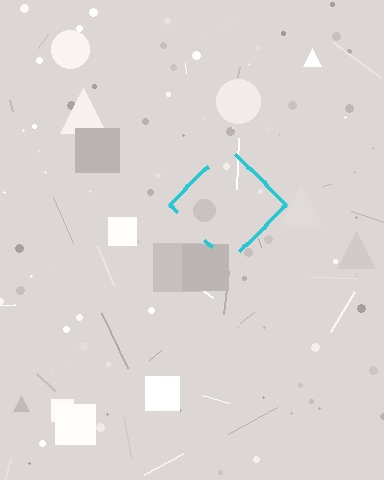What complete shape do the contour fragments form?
The contour fragments form a diamond.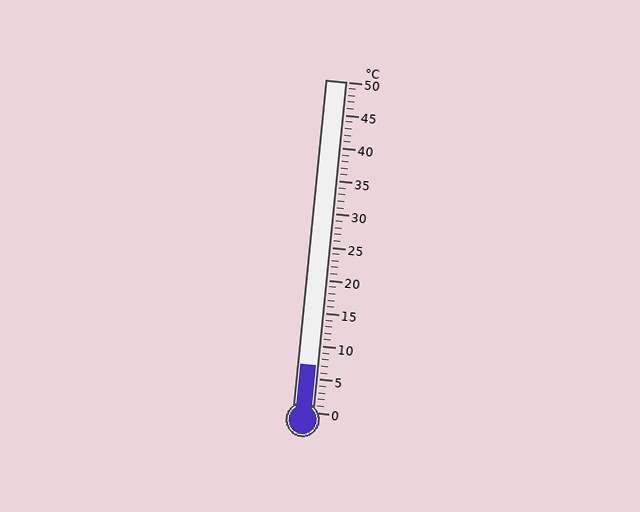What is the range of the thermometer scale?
The thermometer scale ranges from 0°C to 50°C.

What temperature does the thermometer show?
The thermometer shows approximately 7°C.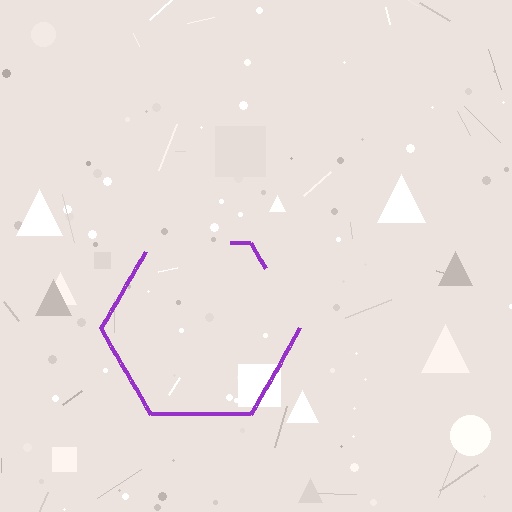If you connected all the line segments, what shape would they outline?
They would outline a hexagon.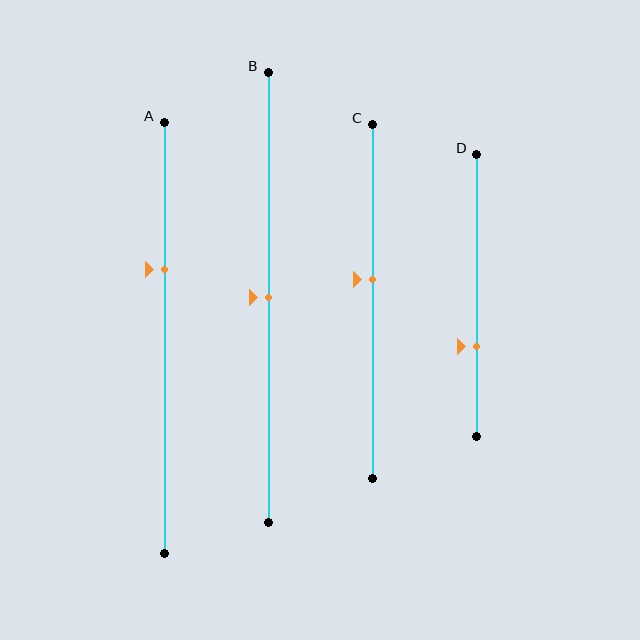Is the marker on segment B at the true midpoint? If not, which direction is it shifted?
Yes, the marker on segment B is at the true midpoint.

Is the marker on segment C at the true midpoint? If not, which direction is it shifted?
No, the marker on segment C is shifted upward by about 6% of the segment length.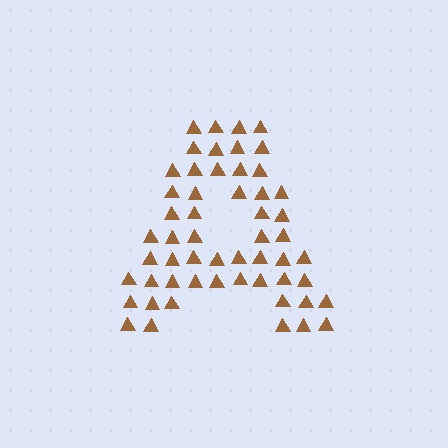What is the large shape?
The large shape is the letter A.